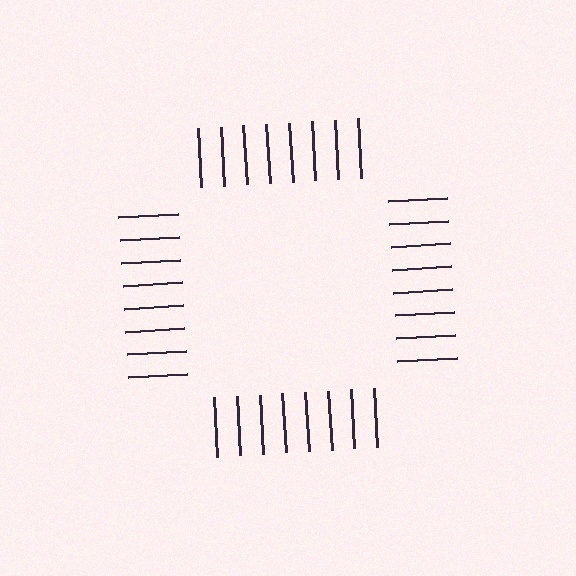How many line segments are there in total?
32 — 8 along each of the 4 edges.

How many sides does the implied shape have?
4 sides — the line-ends trace a square.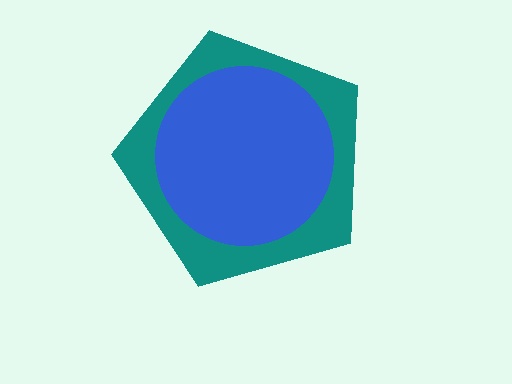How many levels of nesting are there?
2.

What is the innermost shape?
The blue circle.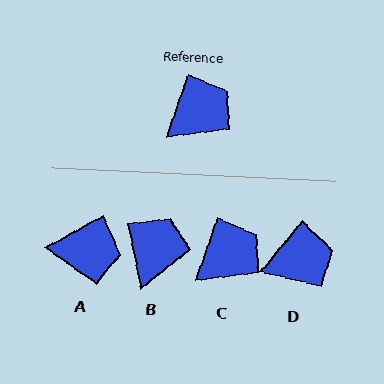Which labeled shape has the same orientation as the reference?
C.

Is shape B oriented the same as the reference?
No, it is off by about 30 degrees.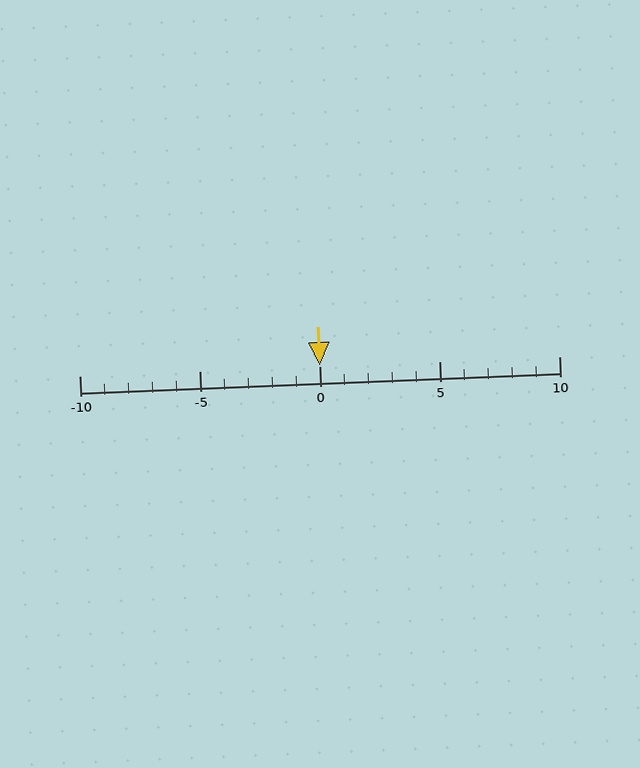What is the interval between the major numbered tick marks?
The major tick marks are spaced 5 units apart.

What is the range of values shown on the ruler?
The ruler shows values from -10 to 10.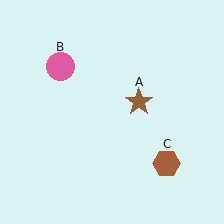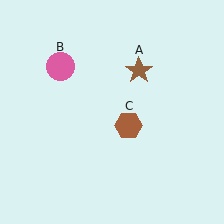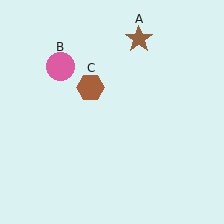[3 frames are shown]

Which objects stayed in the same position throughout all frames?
Pink circle (object B) remained stationary.